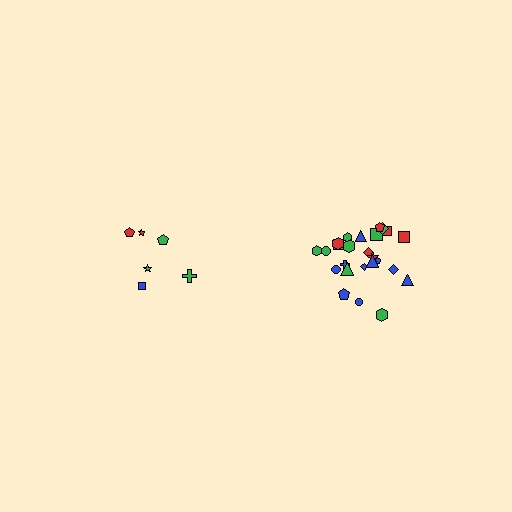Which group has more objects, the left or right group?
The right group.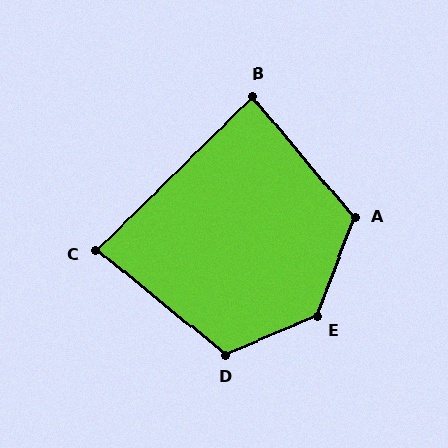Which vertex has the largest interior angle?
E, at approximately 134 degrees.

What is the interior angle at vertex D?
Approximately 118 degrees (obtuse).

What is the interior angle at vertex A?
Approximately 119 degrees (obtuse).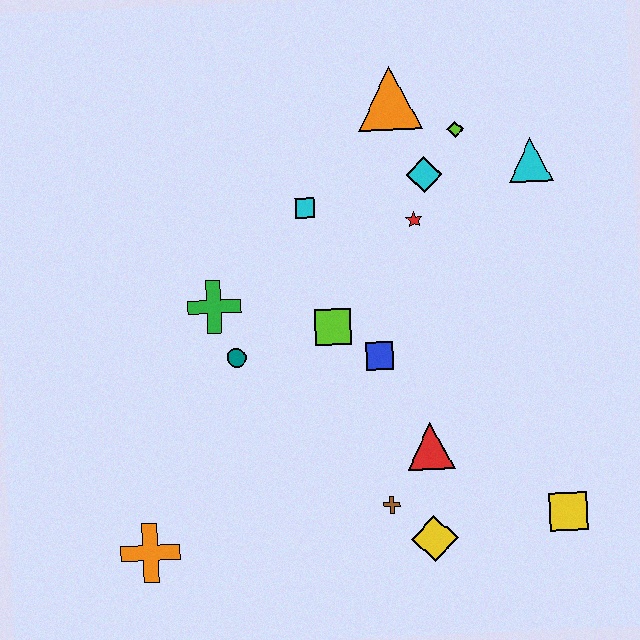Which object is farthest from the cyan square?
The yellow square is farthest from the cyan square.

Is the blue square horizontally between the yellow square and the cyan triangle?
No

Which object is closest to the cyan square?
The red star is closest to the cyan square.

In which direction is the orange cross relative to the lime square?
The orange cross is below the lime square.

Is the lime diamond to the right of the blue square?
Yes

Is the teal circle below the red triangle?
No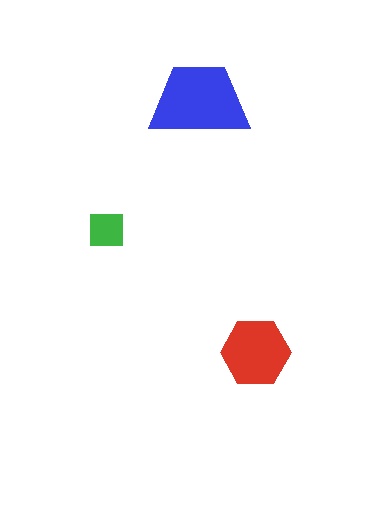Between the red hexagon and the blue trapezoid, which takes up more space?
The blue trapezoid.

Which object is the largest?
The blue trapezoid.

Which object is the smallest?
The green square.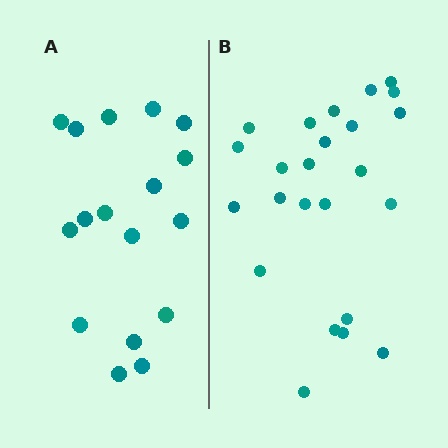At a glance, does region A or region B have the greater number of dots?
Region B (the right region) has more dots.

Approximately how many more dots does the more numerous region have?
Region B has roughly 8 or so more dots than region A.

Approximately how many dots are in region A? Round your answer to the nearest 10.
About 20 dots. (The exact count is 17, which rounds to 20.)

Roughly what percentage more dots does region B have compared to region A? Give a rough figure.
About 40% more.